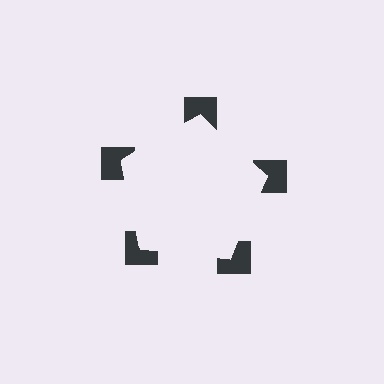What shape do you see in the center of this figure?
An illusory pentagon — its edges are inferred from the aligned wedge cuts in the notched squares, not physically drawn.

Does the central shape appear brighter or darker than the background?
It typically appears slightly brighter than the background, even though no actual brightness change is drawn.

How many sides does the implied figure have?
5 sides.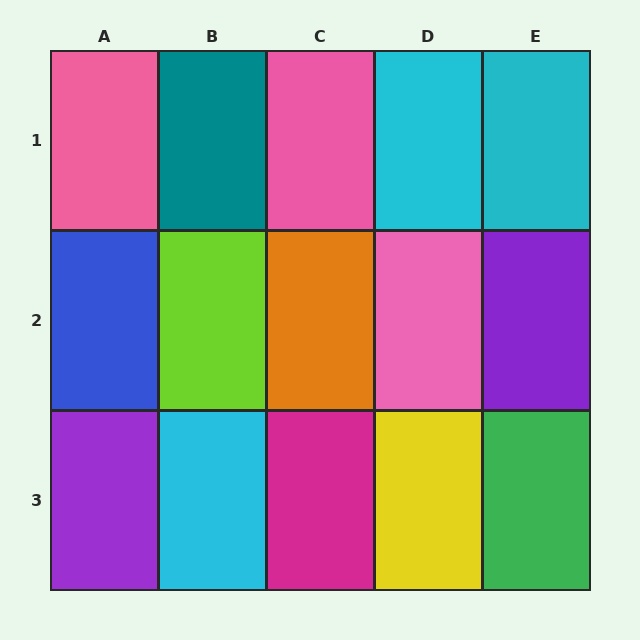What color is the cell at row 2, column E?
Purple.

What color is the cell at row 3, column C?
Magenta.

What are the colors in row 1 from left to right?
Pink, teal, pink, cyan, cyan.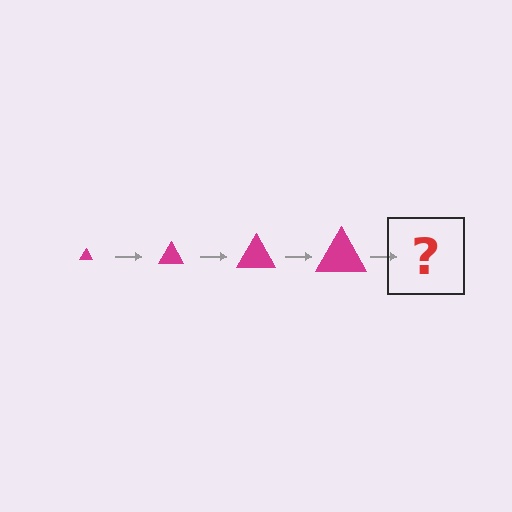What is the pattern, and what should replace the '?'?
The pattern is that the triangle gets progressively larger each step. The '?' should be a magenta triangle, larger than the previous one.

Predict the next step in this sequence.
The next step is a magenta triangle, larger than the previous one.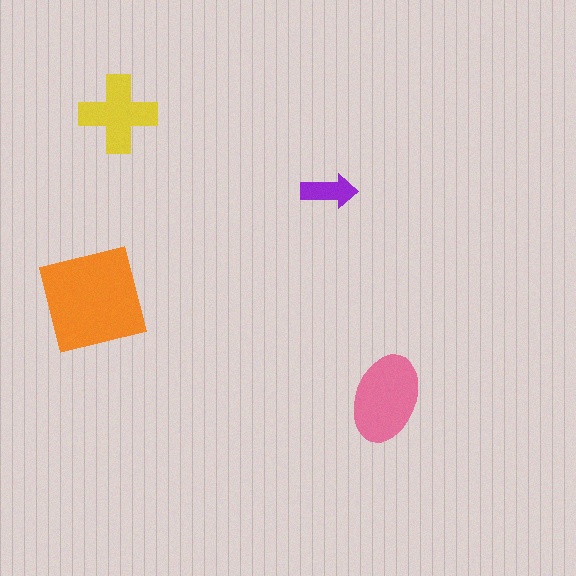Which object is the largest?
The orange square.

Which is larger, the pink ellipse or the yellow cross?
The pink ellipse.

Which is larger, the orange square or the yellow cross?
The orange square.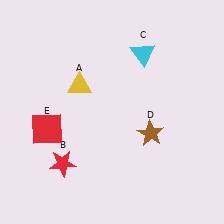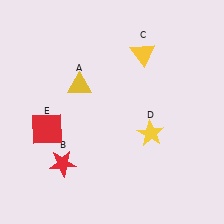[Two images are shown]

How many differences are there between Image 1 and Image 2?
There are 2 differences between the two images.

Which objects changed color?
C changed from cyan to yellow. D changed from brown to yellow.